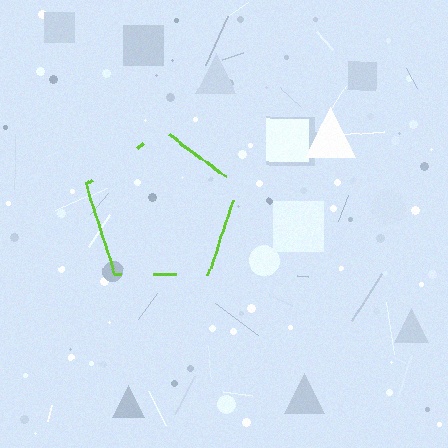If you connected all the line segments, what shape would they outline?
They would outline a pentagon.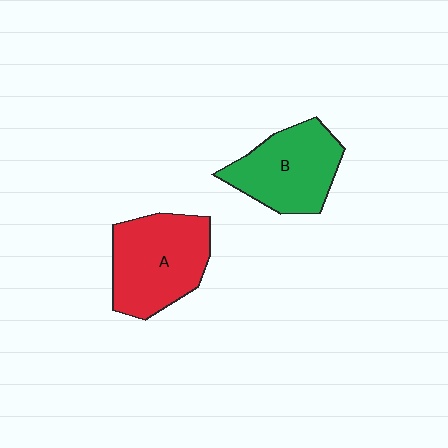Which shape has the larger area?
Shape A (red).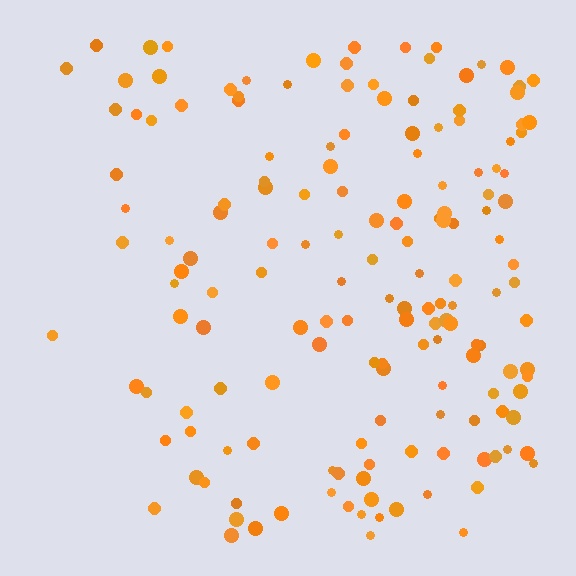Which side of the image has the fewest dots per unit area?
The left.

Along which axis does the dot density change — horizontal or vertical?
Horizontal.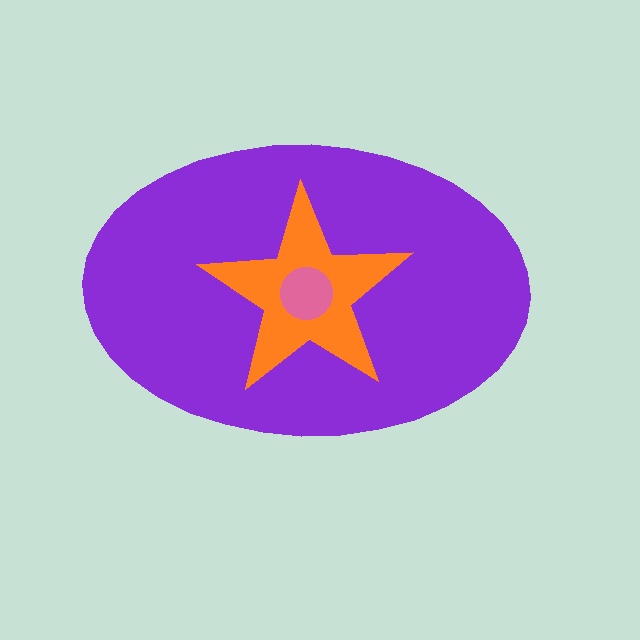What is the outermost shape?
The purple ellipse.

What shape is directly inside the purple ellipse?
The orange star.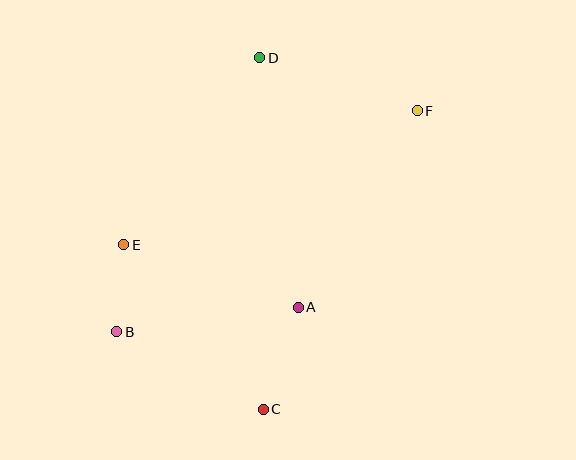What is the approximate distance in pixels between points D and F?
The distance between D and F is approximately 166 pixels.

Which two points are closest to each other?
Points B and E are closest to each other.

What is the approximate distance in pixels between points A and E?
The distance between A and E is approximately 186 pixels.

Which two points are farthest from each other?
Points B and F are farthest from each other.